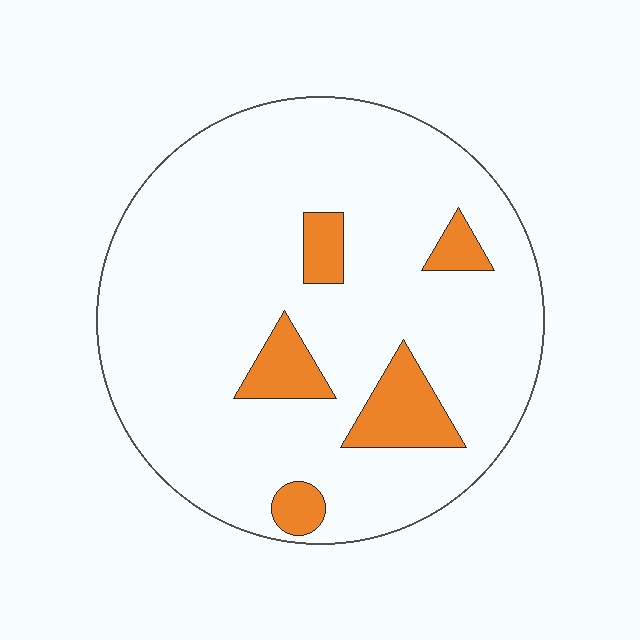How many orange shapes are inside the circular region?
5.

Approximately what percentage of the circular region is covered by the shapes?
Approximately 10%.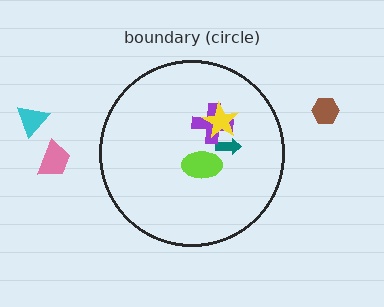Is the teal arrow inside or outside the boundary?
Inside.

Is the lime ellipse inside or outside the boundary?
Inside.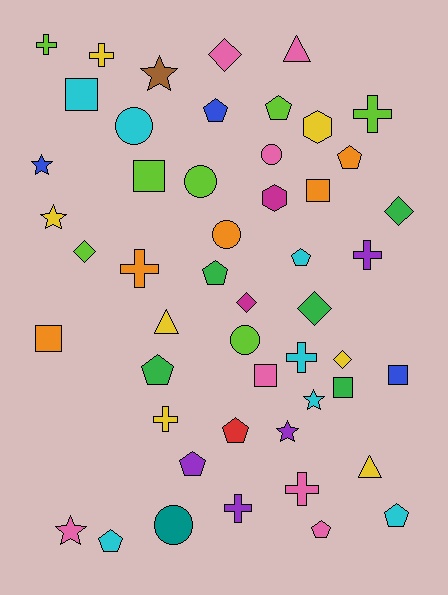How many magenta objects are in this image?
There are 2 magenta objects.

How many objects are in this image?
There are 50 objects.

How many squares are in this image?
There are 7 squares.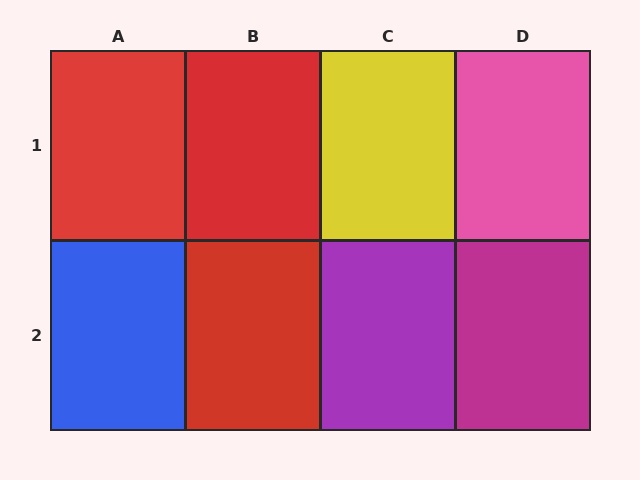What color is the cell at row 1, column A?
Red.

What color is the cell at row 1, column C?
Yellow.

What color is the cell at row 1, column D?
Pink.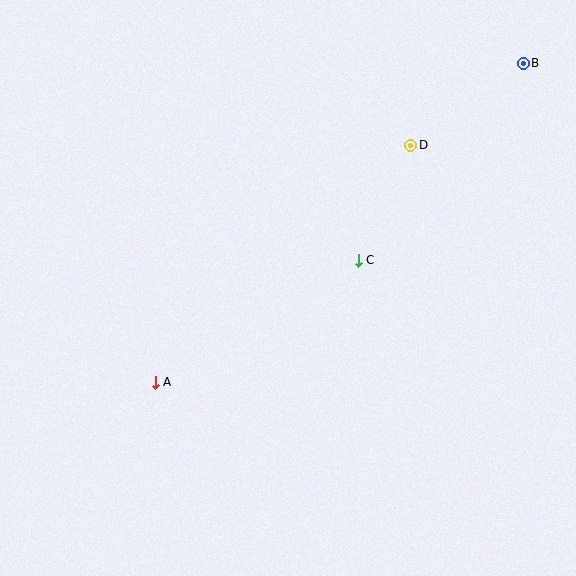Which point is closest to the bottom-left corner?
Point A is closest to the bottom-left corner.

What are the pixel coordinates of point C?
Point C is at (358, 260).